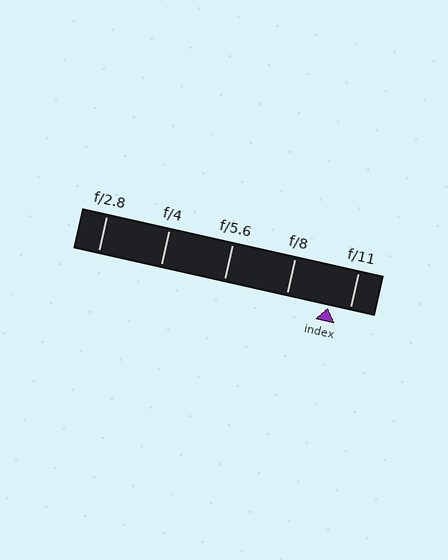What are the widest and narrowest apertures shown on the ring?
The widest aperture shown is f/2.8 and the narrowest is f/11.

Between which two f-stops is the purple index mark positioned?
The index mark is between f/8 and f/11.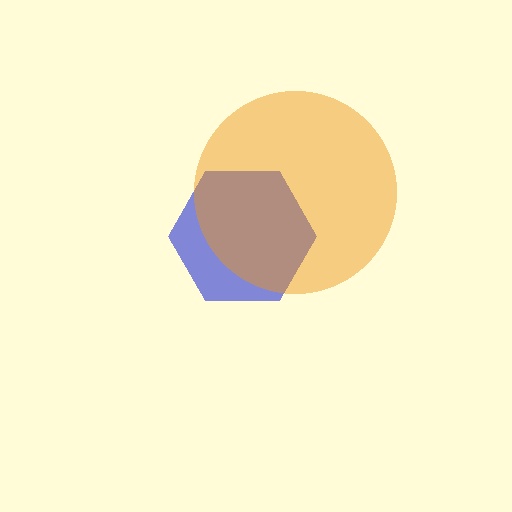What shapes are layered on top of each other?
The layered shapes are: a blue hexagon, an orange circle.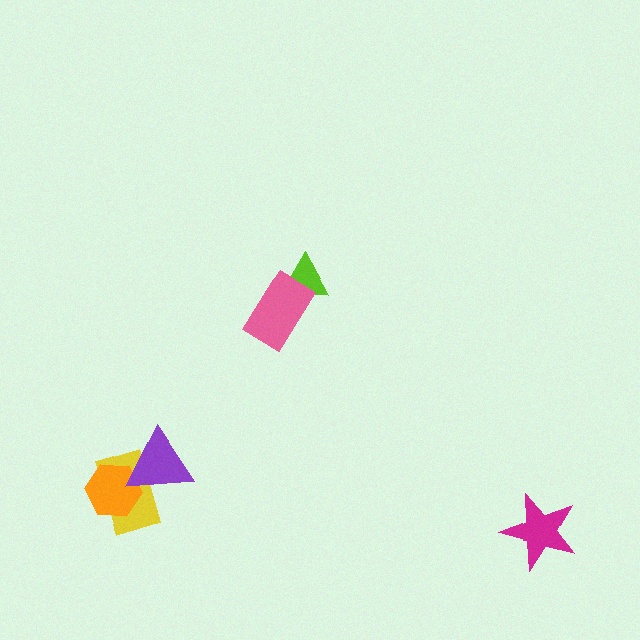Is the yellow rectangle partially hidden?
Yes, it is partially covered by another shape.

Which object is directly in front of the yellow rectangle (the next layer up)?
The orange hexagon is directly in front of the yellow rectangle.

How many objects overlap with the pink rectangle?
1 object overlaps with the pink rectangle.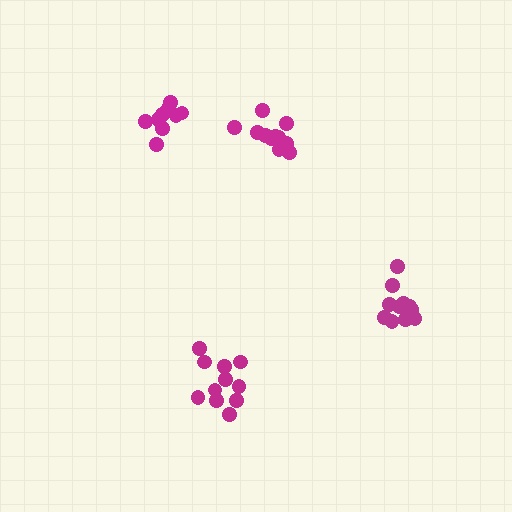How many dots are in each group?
Group 1: 11 dots, Group 2: 9 dots, Group 3: 11 dots, Group 4: 11 dots (42 total).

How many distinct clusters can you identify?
There are 4 distinct clusters.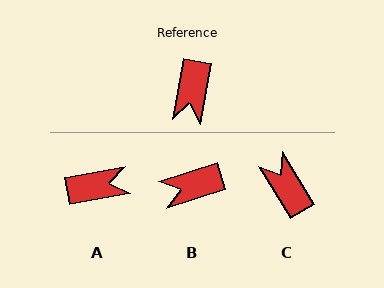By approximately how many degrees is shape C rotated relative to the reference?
Approximately 138 degrees clockwise.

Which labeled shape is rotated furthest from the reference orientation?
C, about 138 degrees away.